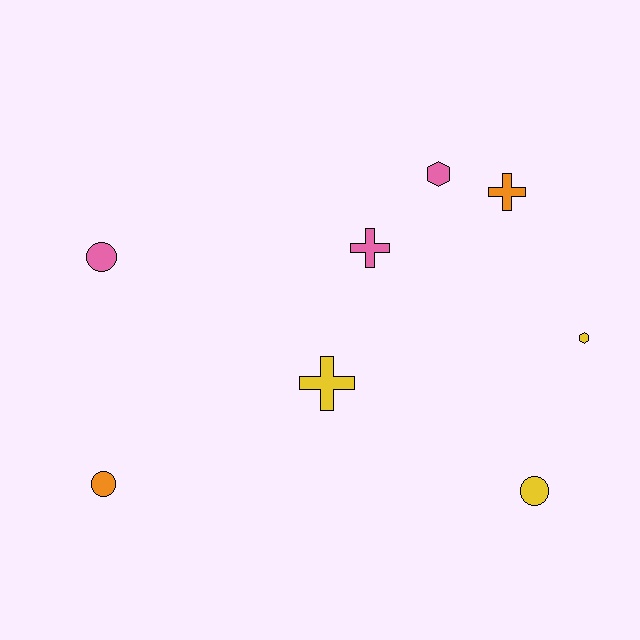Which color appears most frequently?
Pink, with 3 objects.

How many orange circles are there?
There is 1 orange circle.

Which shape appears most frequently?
Circle, with 3 objects.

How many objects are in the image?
There are 8 objects.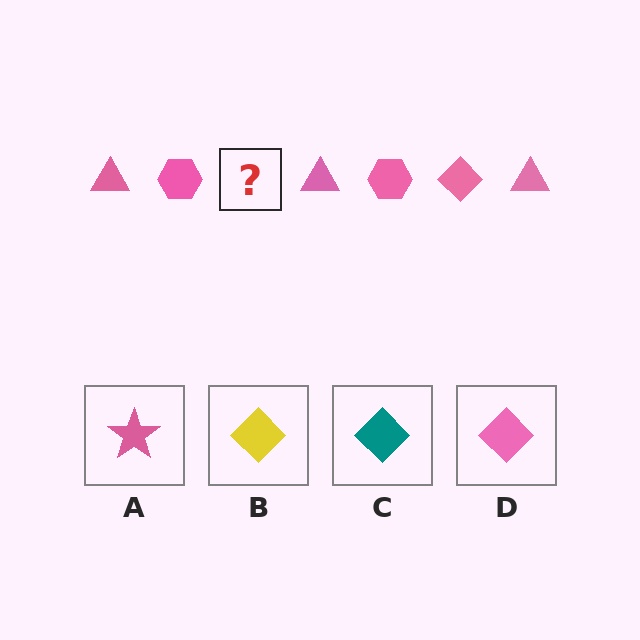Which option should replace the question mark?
Option D.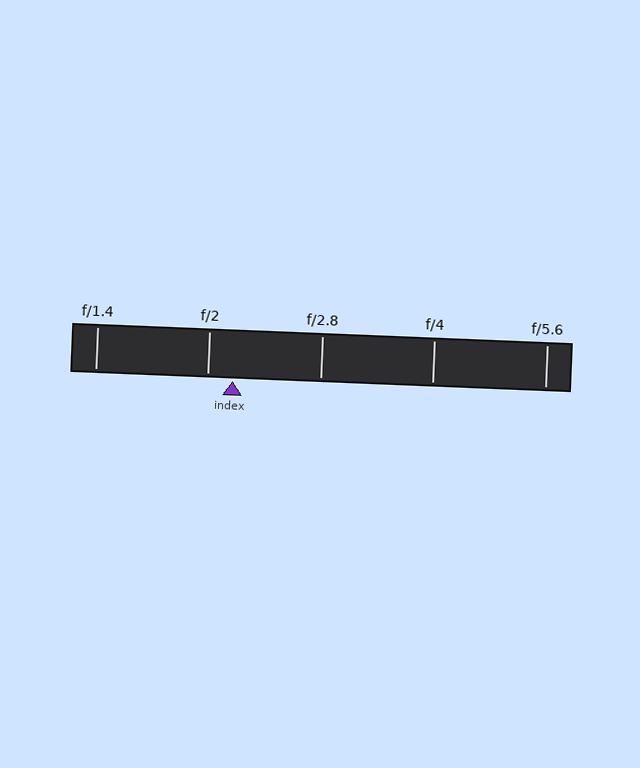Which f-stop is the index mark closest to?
The index mark is closest to f/2.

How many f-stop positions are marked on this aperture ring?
There are 5 f-stop positions marked.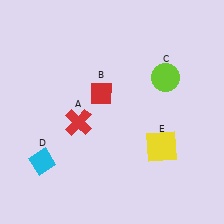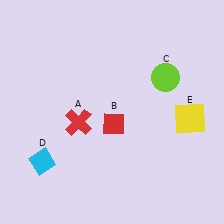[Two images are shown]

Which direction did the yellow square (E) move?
The yellow square (E) moved right.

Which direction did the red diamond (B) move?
The red diamond (B) moved down.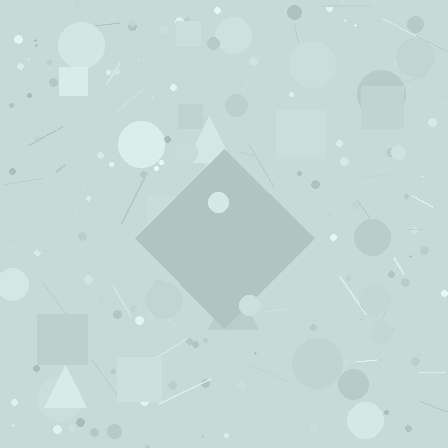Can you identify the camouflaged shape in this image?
The camouflaged shape is a diamond.